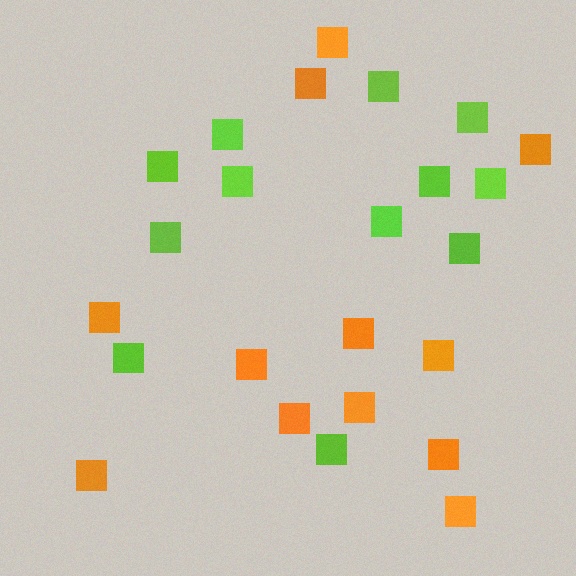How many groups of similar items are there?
There are 2 groups: one group of lime squares (12) and one group of orange squares (12).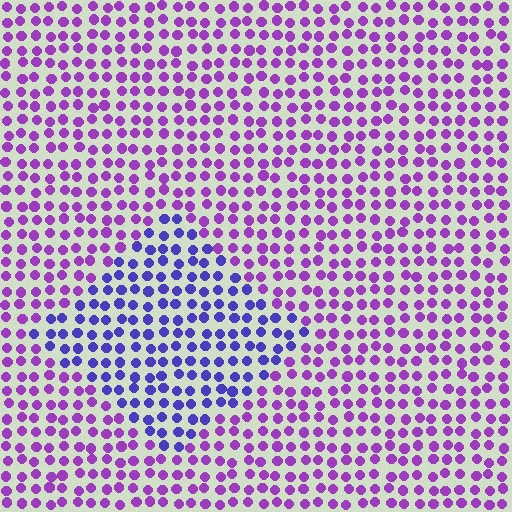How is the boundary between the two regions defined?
The boundary is defined purely by a slight shift in hue (about 38 degrees). Spacing, size, and orientation are identical on both sides.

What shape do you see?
I see a diamond.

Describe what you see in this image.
The image is filled with small purple elements in a uniform arrangement. A diamond-shaped region is visible where the elements are tinted to a slightly different hue, forming a subtle color boundary.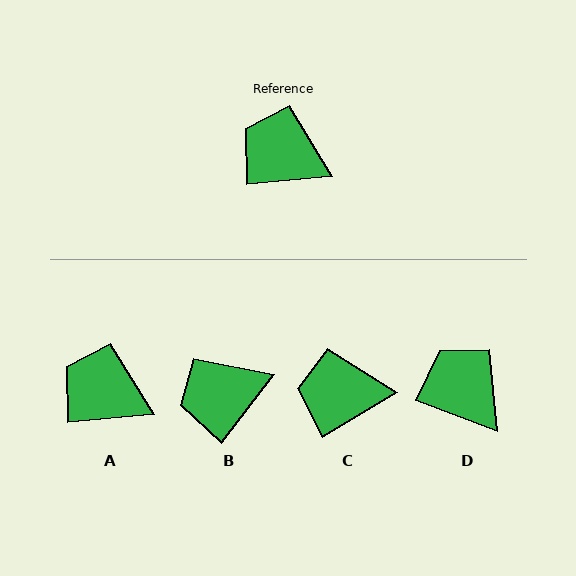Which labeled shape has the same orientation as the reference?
A.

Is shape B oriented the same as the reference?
No, it is off by about 46 degrees.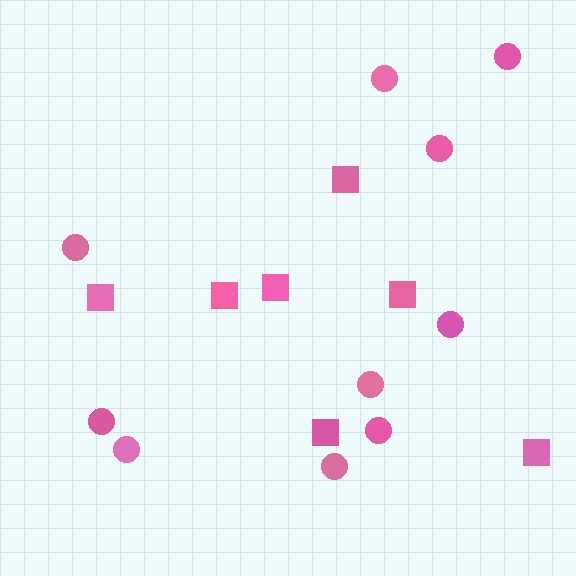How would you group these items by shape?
There are 2 groups: one group of circles (10) and one group of squares (7).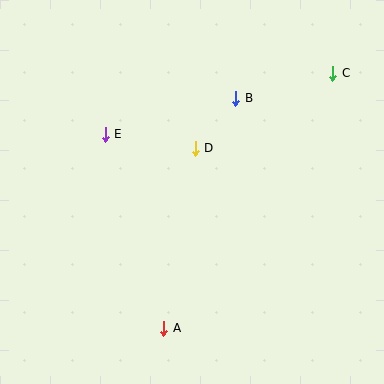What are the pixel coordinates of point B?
Point B is at (236, 98).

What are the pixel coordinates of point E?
Point E is at (105, 134).